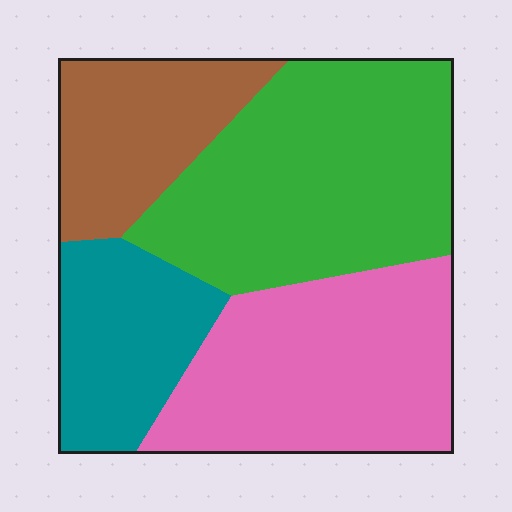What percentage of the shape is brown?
Brown covers roughly 15% of the shape.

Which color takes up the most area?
Green, at roughly 35%.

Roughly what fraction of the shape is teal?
Teal covers 17% of the shape.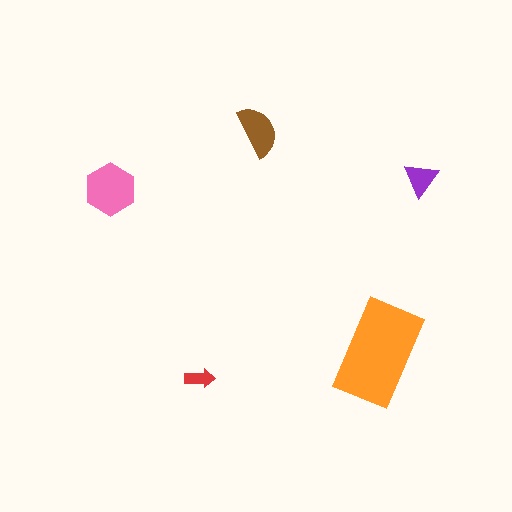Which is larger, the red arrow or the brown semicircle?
The brown semicircle.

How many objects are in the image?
There are 5 objects in the image.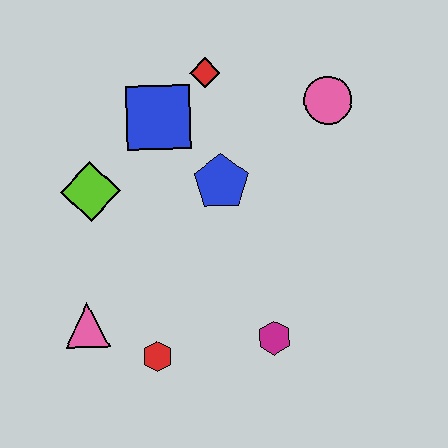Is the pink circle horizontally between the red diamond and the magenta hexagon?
No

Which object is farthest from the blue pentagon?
The pink triangle is farthest from the blue pentagon.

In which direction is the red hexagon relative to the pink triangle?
The red hexagon is to the right of the pink triangle.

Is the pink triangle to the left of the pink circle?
Yes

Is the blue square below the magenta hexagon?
No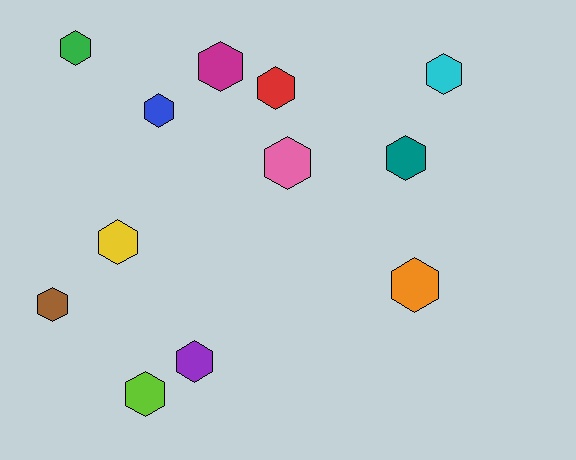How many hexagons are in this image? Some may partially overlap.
There are 12 hexagons.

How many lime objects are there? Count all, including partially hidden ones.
There is 1 lime object.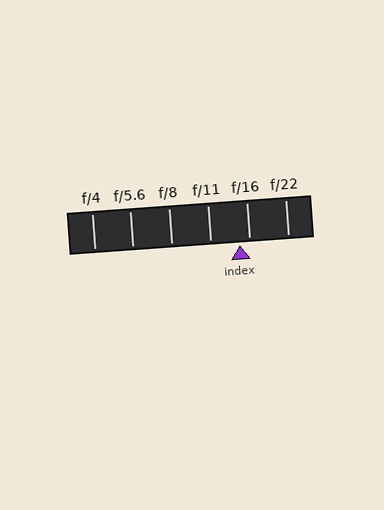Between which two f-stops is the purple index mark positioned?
The index mark is between f/11 and f/16.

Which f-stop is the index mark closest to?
The index mark is closest to f/16.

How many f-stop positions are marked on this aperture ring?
There are 6 f-stop positions marked.